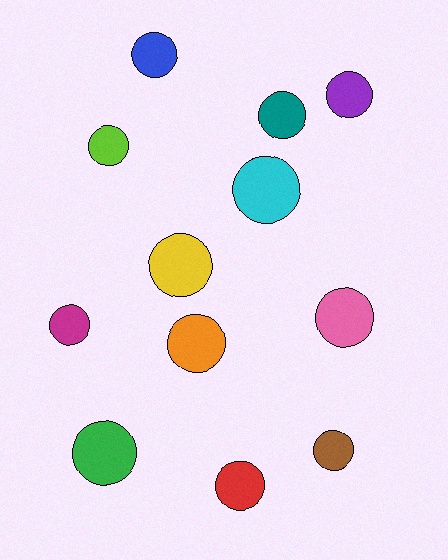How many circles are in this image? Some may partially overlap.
There are 12 circles.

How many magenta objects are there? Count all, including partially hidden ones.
There is 1 magenta object.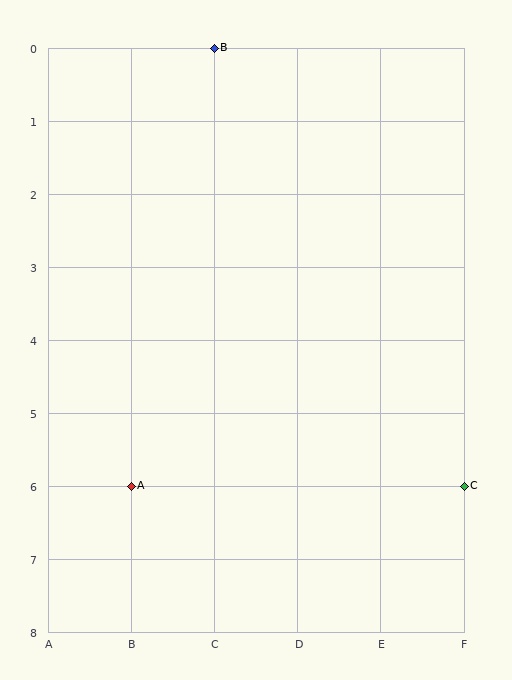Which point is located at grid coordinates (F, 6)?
Point C is at (F, 6).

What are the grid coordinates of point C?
Point C is at grid coordinates (F, 6).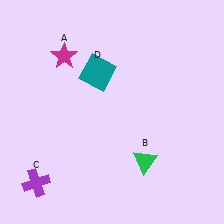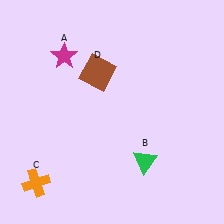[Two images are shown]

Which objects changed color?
C changed from purple to orange. D changed from teal to brown.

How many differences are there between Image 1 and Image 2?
There are 2 differences between the two images.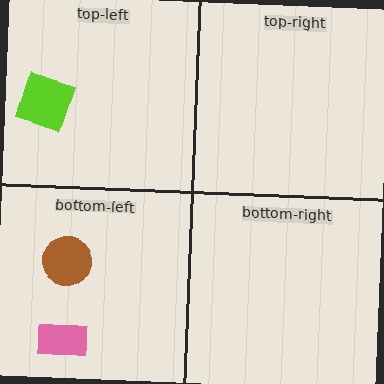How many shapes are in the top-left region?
1.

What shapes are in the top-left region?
The lime diamond.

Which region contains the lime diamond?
The top-left region.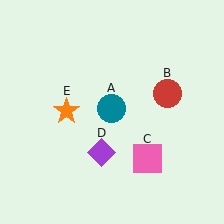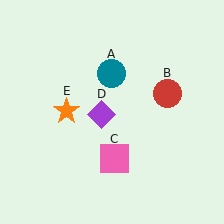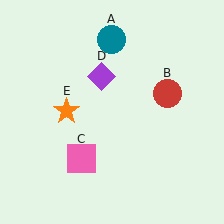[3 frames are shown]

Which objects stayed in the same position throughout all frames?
Red circle (object B) and orange star (object E) remained stationary.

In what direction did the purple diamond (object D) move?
The purple diamond (object D) moved up.